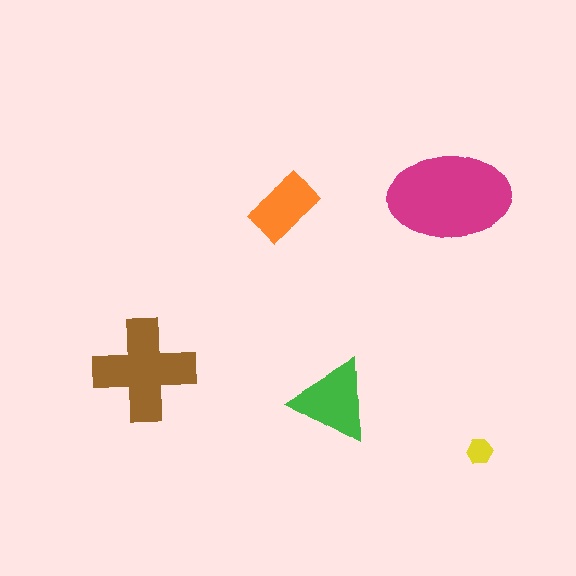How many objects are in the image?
There are 5 objects in the image.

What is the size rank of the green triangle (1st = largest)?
3rd.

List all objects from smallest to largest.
The yellow hexagon, the orange rectangle, the green triangle, the brown cross, the magenta ellipse.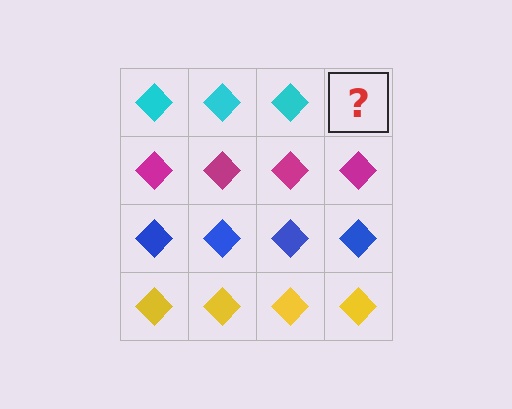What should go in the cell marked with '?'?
The missing cell should contain a cyan diamond.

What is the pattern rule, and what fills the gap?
The rule is that each row has a consistent color. The gap should be filled with a cyan diamond.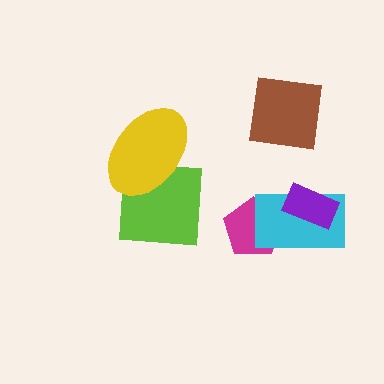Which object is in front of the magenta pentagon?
The cyan rectangle is in front of the magenta pentagon.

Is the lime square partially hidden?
Yes, it is partially covered by another shape.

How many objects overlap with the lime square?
1 object overlaps with the lime square.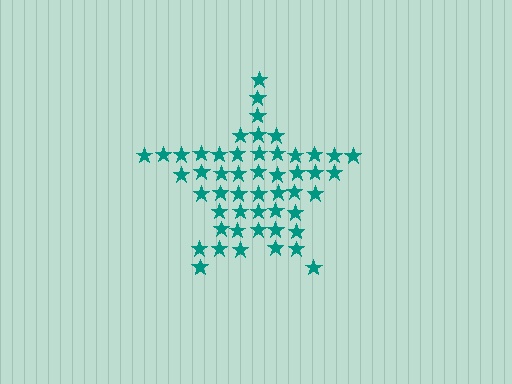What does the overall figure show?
The overall figure shows a star.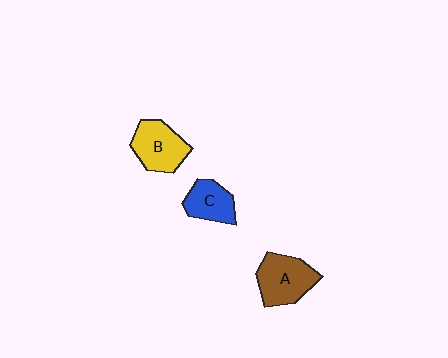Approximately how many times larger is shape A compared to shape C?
Approximately 1.4 times.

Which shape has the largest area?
Shape A (brown).